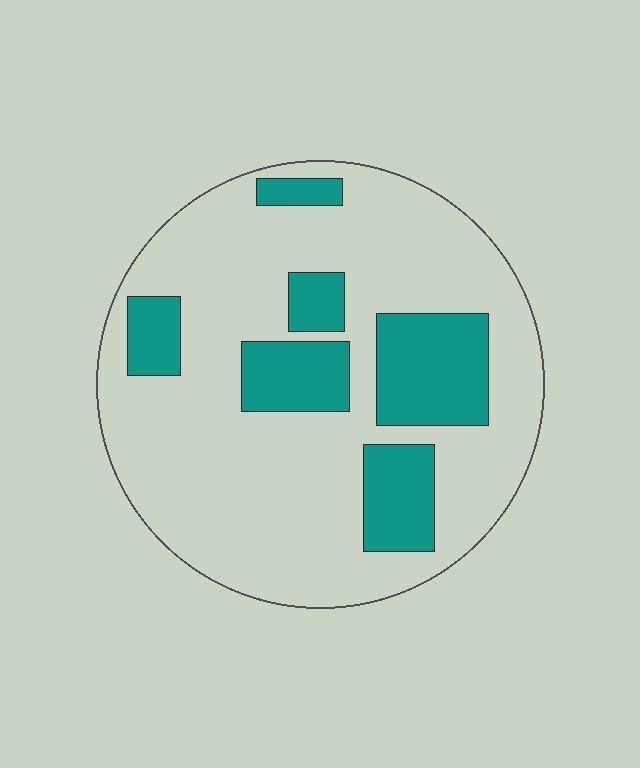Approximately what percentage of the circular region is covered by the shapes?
Approximately 25%.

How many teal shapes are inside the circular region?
6.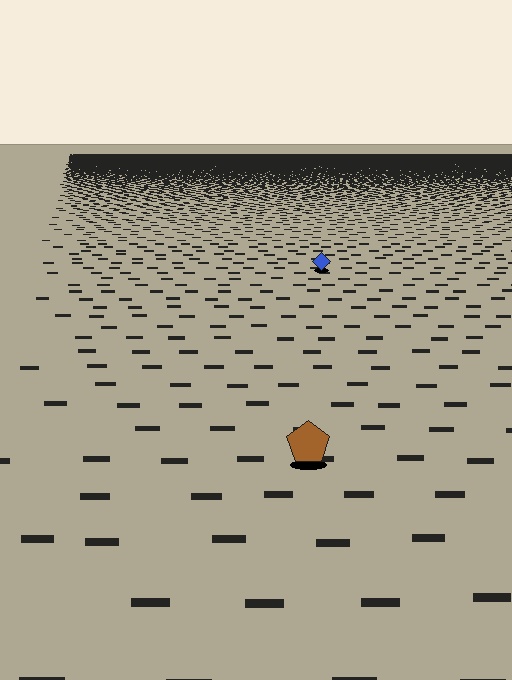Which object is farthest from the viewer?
The blue diamond is farthest from the viewer. It appears smaller and the ground texture around it is denser.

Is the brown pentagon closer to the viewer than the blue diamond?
Yes. The brown pentagon is closer — you can tell from the texture gradient: the ground texture is coarser near it.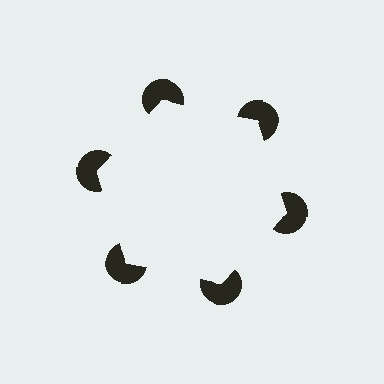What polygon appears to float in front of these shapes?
An illusory hexagon — its edges are inferred from the aligned wedge cuts in the pac-man discs, not physically drawn.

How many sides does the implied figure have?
6 sides.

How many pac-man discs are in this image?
There are 6 — one at each vertex of the illusory hexagon.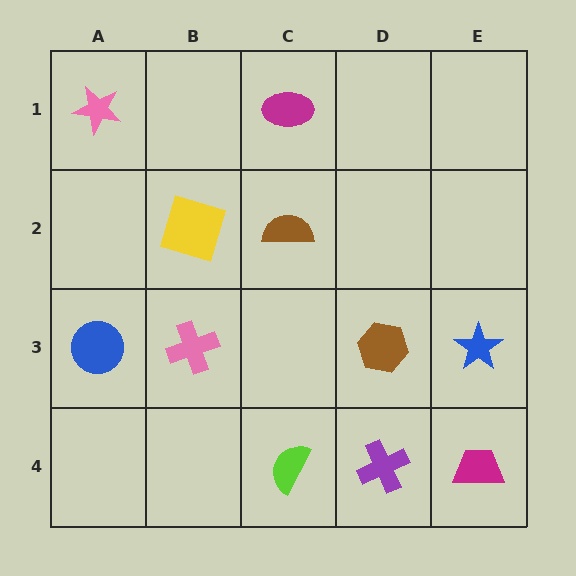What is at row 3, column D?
A brown hexagon.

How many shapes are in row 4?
3 shapes.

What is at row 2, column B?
A yellow square.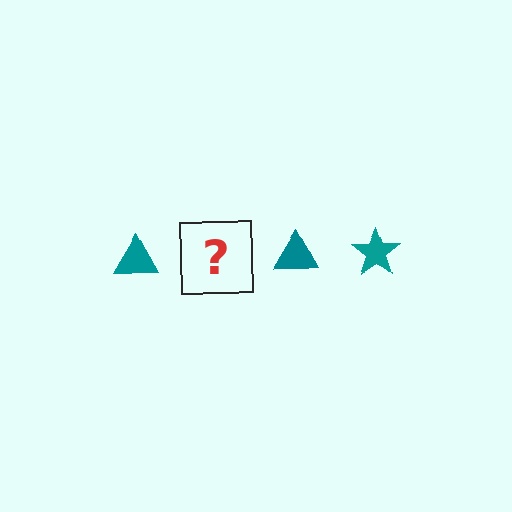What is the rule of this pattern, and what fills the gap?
The rule is that the pattern cycles through triangle, star shapes in teal. The gap should be filled with a teal star.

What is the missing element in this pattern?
The missing element is a teal star.